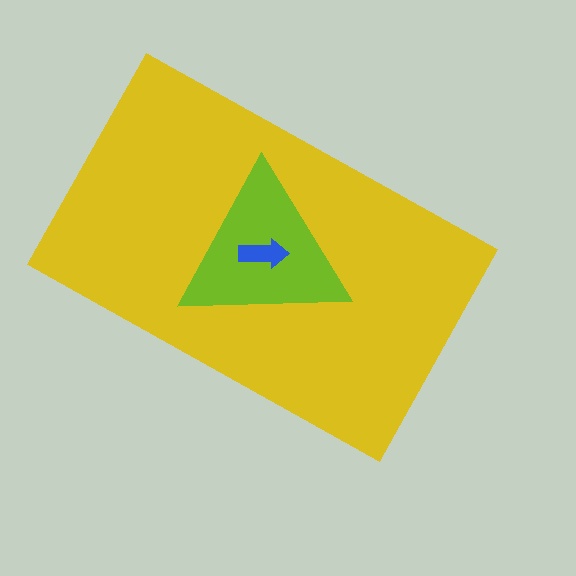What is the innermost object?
The blue arrow.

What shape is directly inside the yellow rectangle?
The lime triangle.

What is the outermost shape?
The yellow rectangle.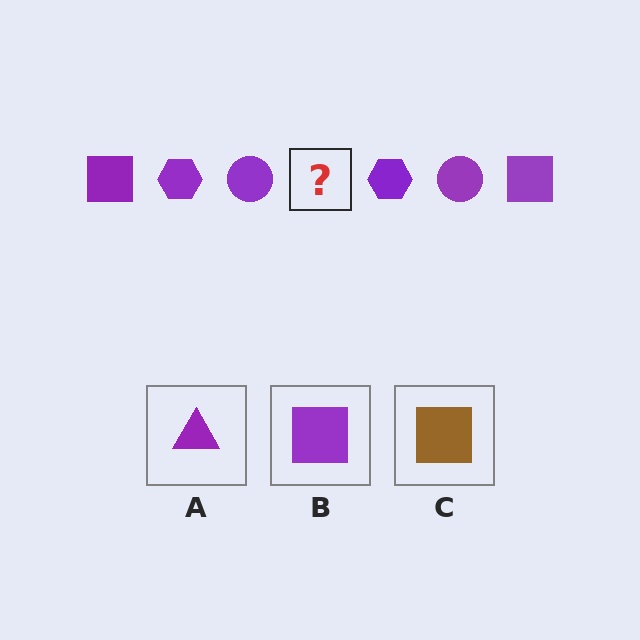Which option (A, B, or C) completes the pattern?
B.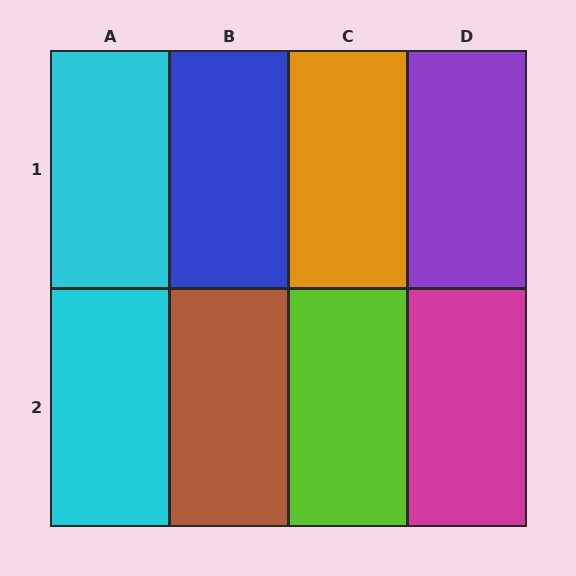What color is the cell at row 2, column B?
Brown.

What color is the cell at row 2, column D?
Magenta.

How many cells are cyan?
2 cells are cyan.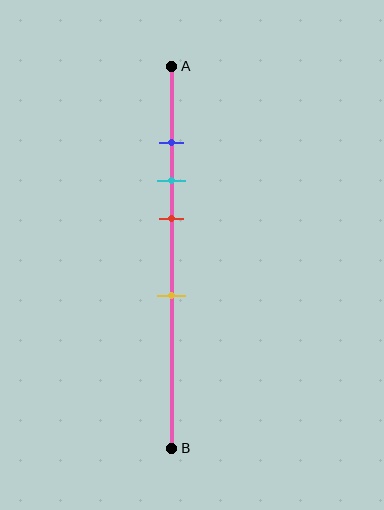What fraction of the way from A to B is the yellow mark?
The yellow mark is approximately 60% (0.6) of the way from A to B.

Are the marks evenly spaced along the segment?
No, the marks are not evenly spaced.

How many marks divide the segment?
There are 4 marks dividing the segment.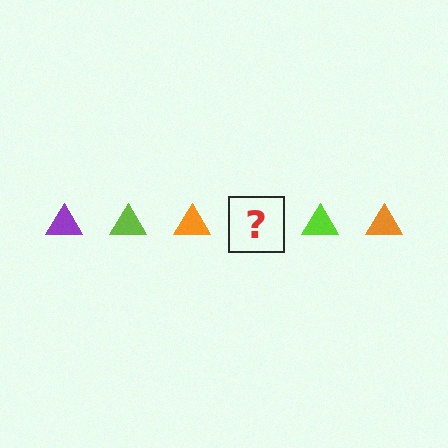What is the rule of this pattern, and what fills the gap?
The rule is that the pattern cycles through purple, lime, orange triangles. The gap should be filled with a purple triangle.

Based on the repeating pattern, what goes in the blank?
The blank should be a purple triangle.